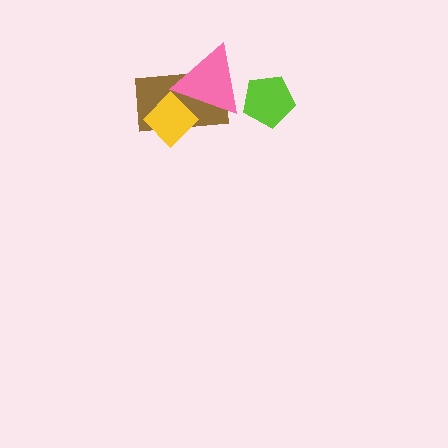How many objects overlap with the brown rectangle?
2 objects overlap with the brown rectangle.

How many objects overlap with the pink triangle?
3 objects overlap with the pink triangle.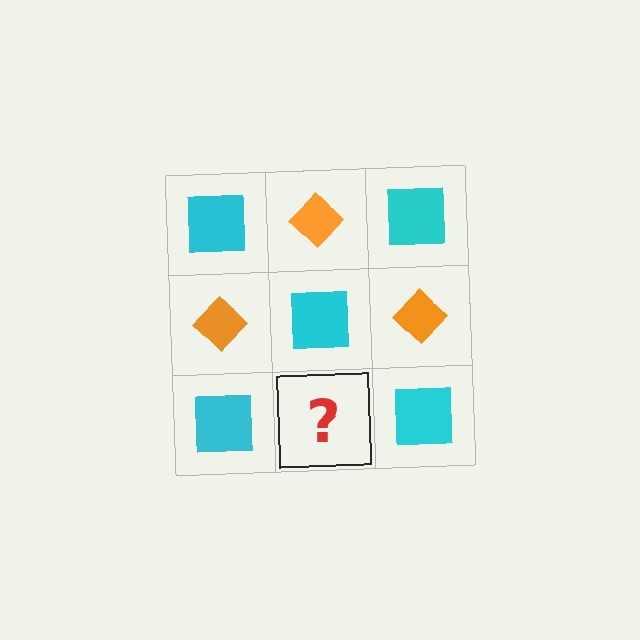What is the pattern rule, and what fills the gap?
The rule is that it alternates cyan square and orange diamond in a checkerboard pattern. The gap should be filled with an orange diamond.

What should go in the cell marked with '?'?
The missing cell should contain an orange diamond.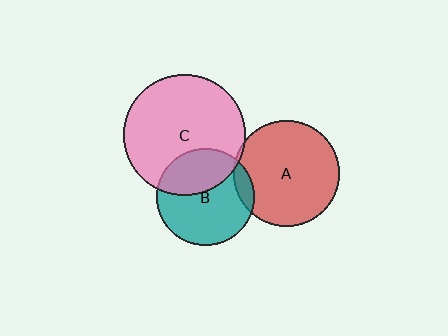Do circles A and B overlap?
Yes.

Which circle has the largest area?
Circle C (pink).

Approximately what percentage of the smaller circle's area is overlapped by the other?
Approximately 10%.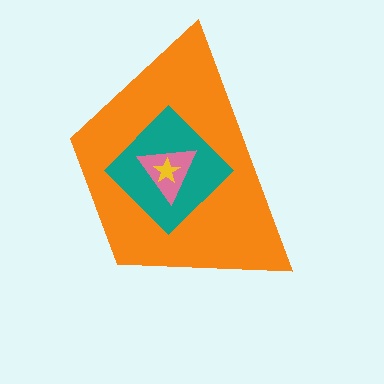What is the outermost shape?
The orange trapezoid.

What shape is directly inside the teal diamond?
The pink triangle.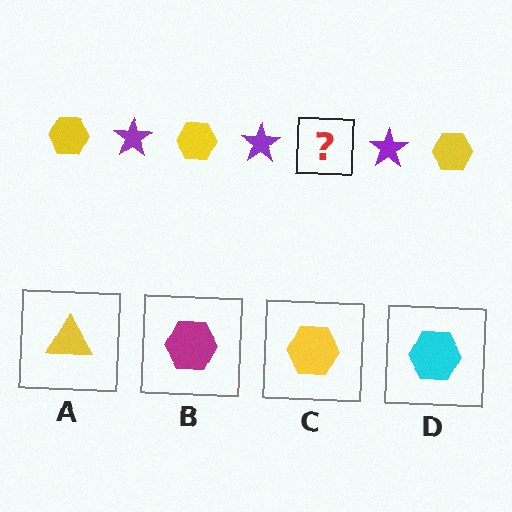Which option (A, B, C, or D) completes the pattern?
C.